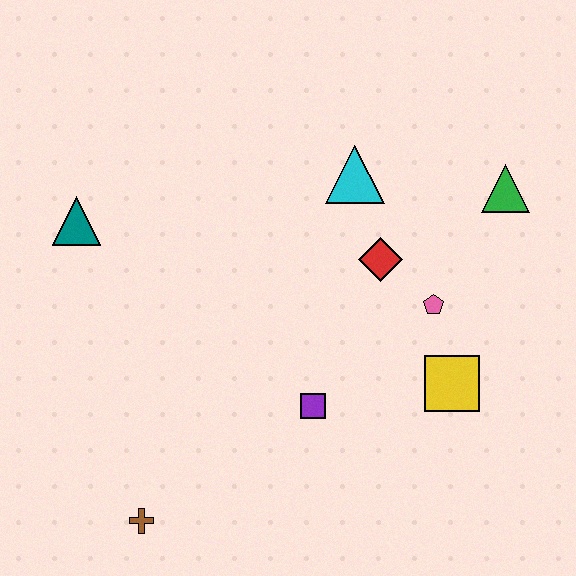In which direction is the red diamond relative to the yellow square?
The red diamond is above the yellow square.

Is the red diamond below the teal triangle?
Yes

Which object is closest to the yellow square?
The pink pentagon is closest to the yellow square.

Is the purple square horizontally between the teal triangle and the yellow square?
Yes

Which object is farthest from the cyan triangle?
The brown cross is farthest from the cyan triangle.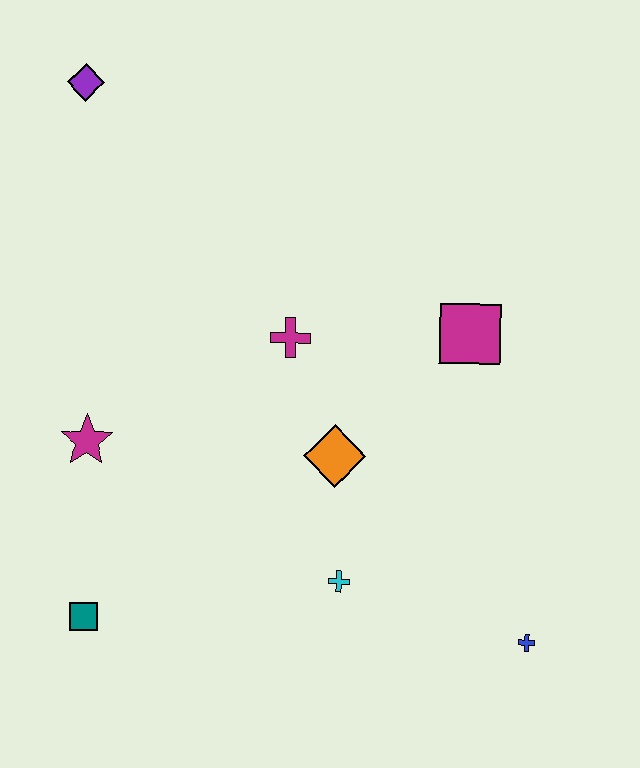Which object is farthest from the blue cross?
The purple diamond is farthest from the blue cross.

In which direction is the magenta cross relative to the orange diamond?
The magenta cross is above the orange diamond.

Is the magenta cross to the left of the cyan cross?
Yes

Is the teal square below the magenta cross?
Yes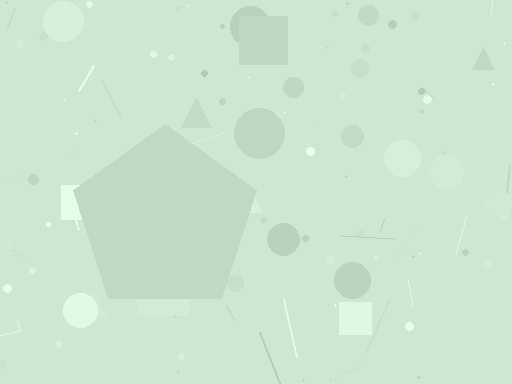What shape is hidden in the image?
A pentagon is hidden in the image.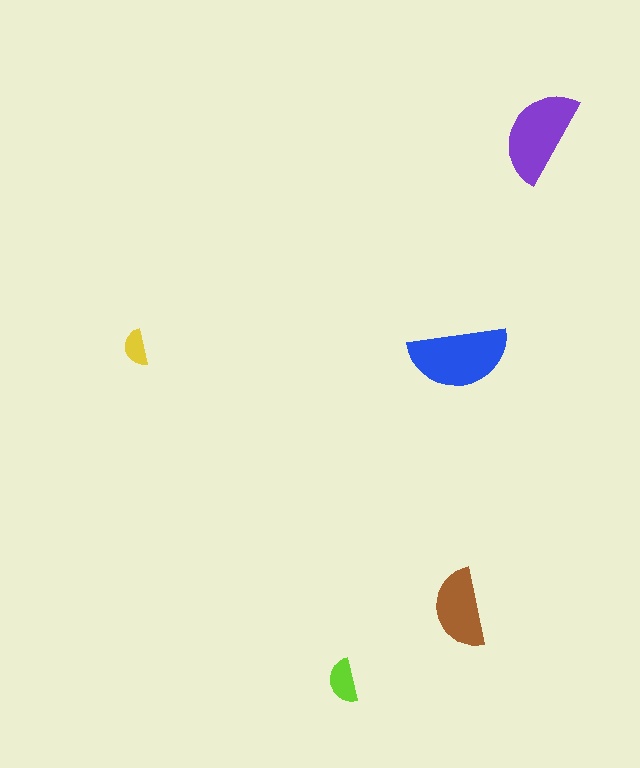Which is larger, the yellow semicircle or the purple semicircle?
The purple one.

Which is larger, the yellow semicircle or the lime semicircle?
The lime one.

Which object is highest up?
The purple semicircle is topmost.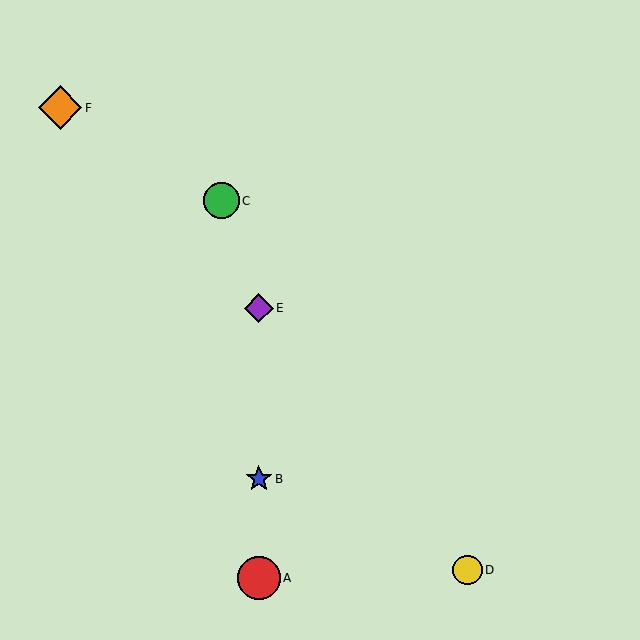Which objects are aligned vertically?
Objects A, B, E are aligned vertically.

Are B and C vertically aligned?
No, B is at x≈259 and C is at x≈221.